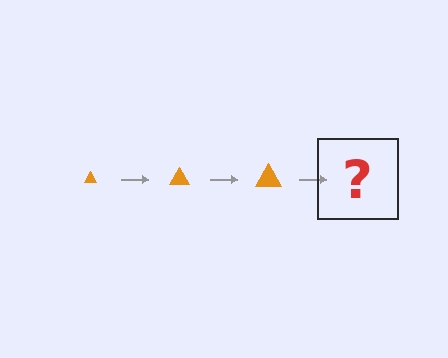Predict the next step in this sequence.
The next step is an orange triangle, larger than the previous one.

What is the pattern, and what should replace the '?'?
The pattern is that the triangle gets progressively larger each step. The '?' should be an orange triangle, larger than the previous one.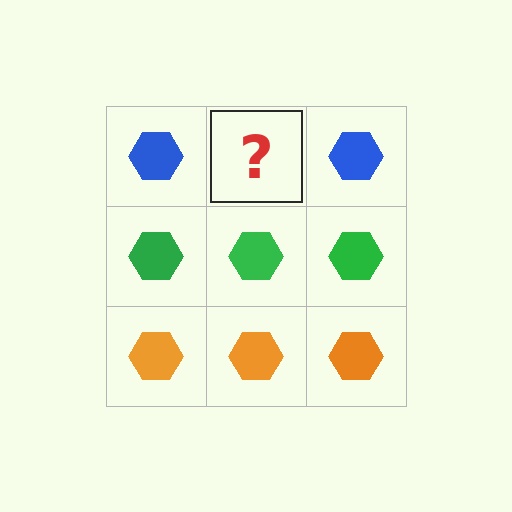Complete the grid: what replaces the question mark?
The question mark should be replaced with a blue hexagon.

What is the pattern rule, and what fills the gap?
The rule is that each row has a consistent color. The gap should be filled with a blue hexagon.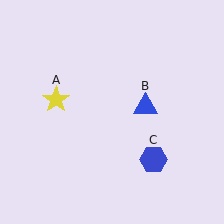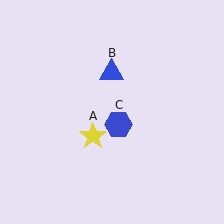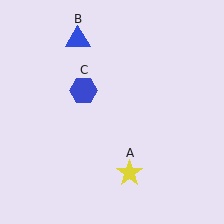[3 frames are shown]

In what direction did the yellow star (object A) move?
The yellow star (object A) moved down and to the right.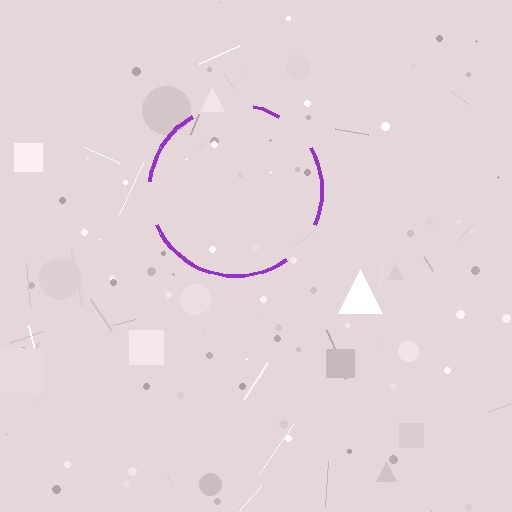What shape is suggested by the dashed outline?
The dashed outline suggests a circle.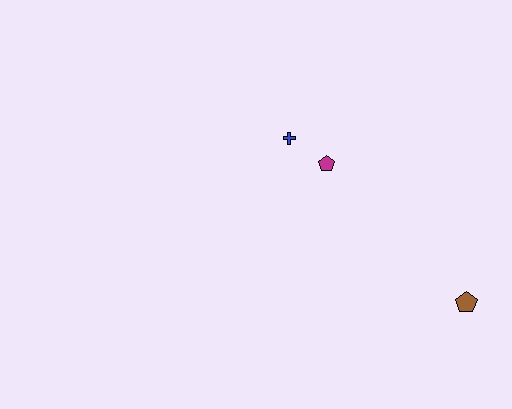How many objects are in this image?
There are 3 objects.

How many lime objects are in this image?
There are no lime objects.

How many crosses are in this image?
There is 1 cross.